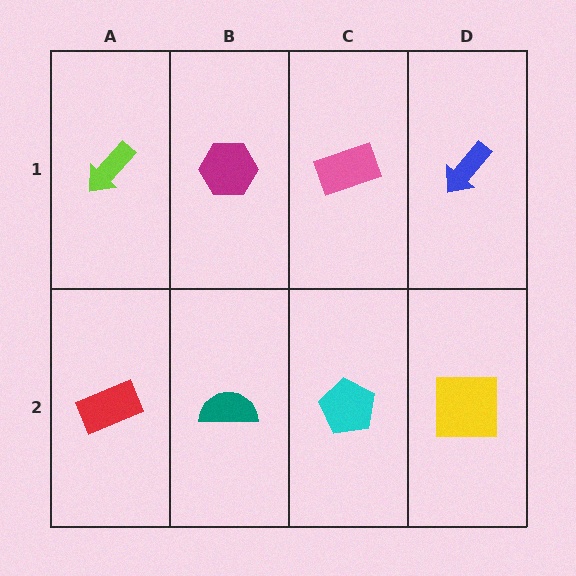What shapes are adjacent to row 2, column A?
A lime arrow (row 1, column A), a teal semicircle (row 2, column B).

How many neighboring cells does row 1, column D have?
2.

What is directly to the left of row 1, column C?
A magenta hexagon.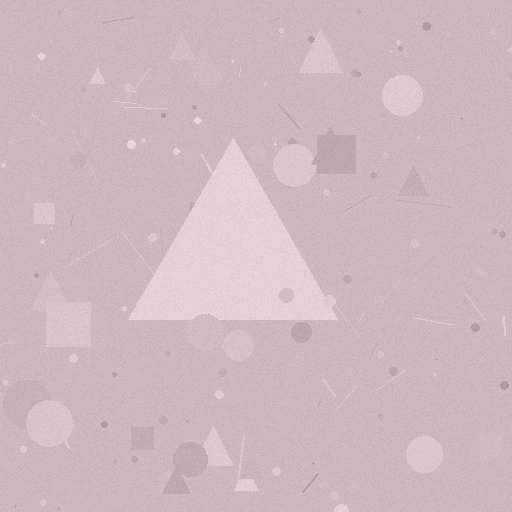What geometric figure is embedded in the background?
A triangle is embedded in the background.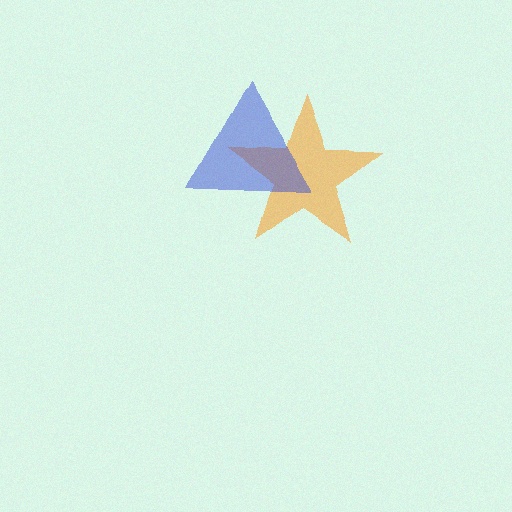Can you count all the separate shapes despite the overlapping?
Yes, there are 2 separate shapes.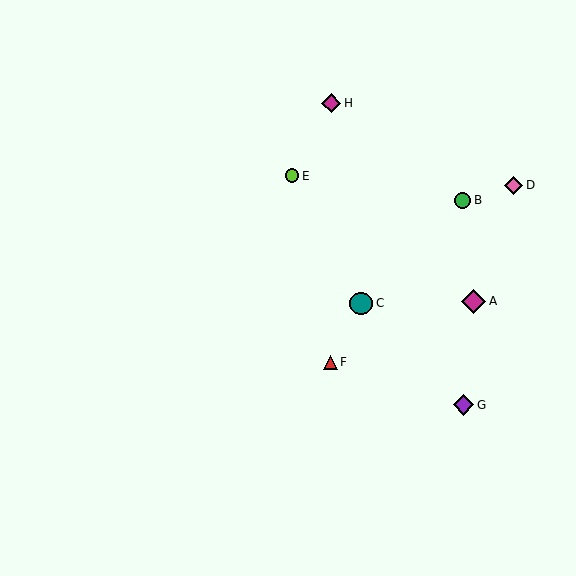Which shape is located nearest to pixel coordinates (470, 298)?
The magenta diamond (labeled A) at (473, 301) is nearest to that location.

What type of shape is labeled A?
Shape A is a magenta diamond.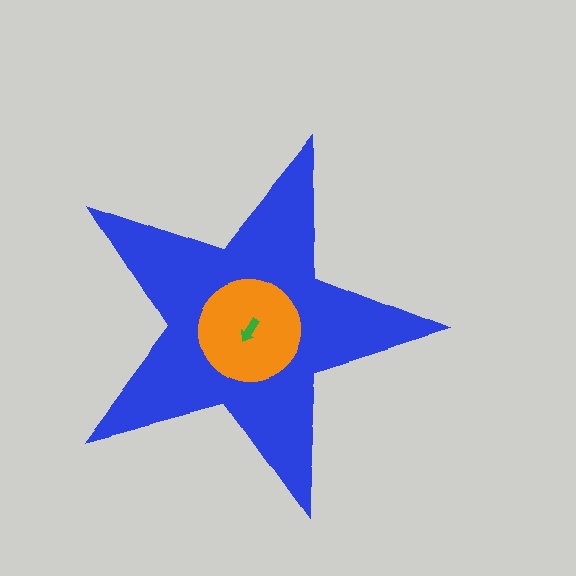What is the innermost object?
The green arrow.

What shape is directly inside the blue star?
The orange circle.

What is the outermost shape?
The blue star.